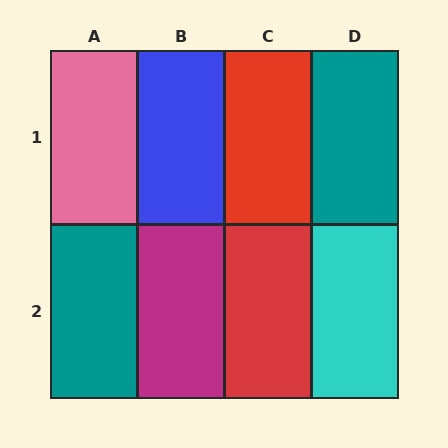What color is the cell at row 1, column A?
Pink.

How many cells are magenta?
1 cell is magenta.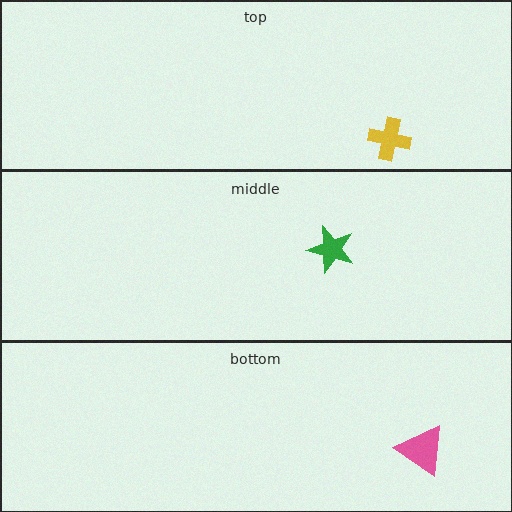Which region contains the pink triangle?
The bottom region.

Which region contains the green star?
The middle region.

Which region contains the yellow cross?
The top region.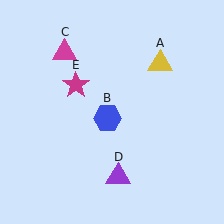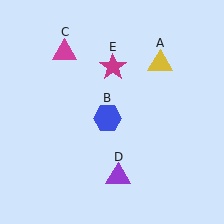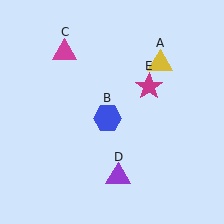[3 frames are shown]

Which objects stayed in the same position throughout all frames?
Yellow triangle (object A) and blue hexagon (object B) and magenta triangle (object C) and purple triangle (object D) remained stationary.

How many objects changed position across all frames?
1 object changed position: magenta star (object E).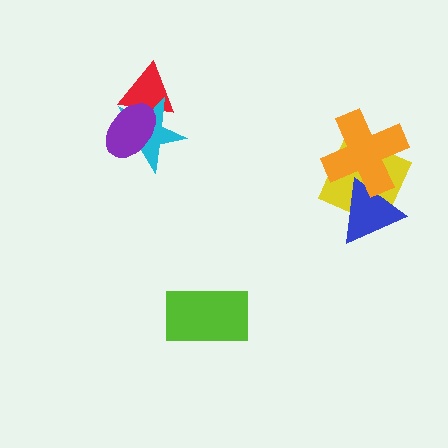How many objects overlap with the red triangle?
2 objects overlap with the red triangle.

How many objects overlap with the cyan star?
2 objects overlap with the cyan star.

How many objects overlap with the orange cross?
2 objects overlap with the orange cross.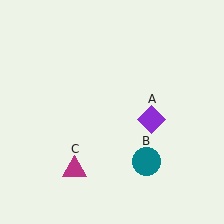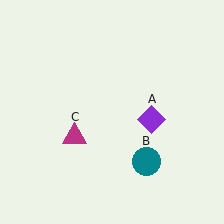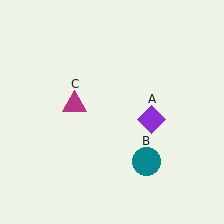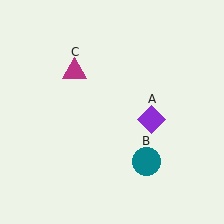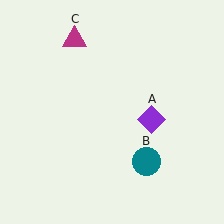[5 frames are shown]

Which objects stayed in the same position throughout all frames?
Purple diamond (object A) and teal circle (object B) remained stationary.